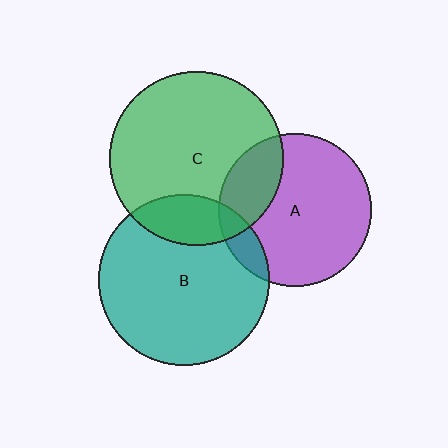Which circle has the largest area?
Circle C (green).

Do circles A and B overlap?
Yes.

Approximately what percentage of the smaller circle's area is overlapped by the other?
Approximately 10%.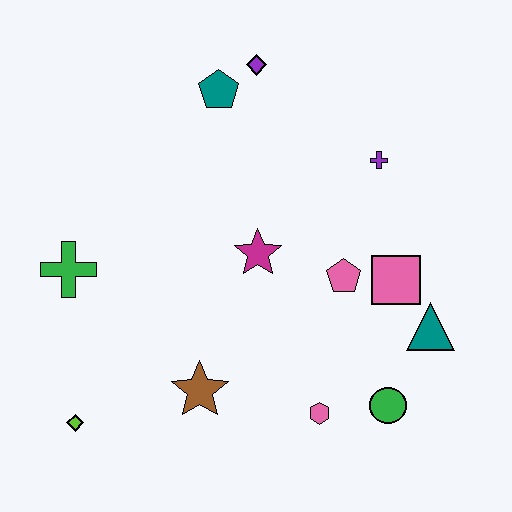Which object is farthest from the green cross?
The teal triangle is farthest from the green cross.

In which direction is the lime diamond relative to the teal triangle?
The lime diamond is to the left of the teal triangle.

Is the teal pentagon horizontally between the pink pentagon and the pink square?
No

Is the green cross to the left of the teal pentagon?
Yes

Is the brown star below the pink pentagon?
Yes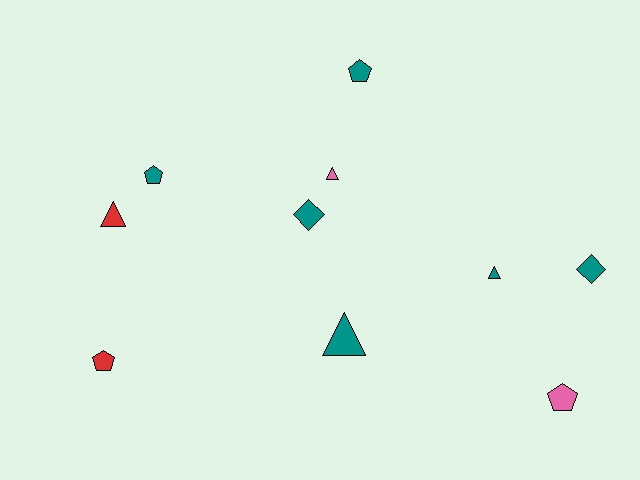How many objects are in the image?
There are 10 objects.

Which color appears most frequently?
Teal, with 6 objects.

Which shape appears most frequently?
Triangle, with 4 objects.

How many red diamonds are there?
There are no red diamonds.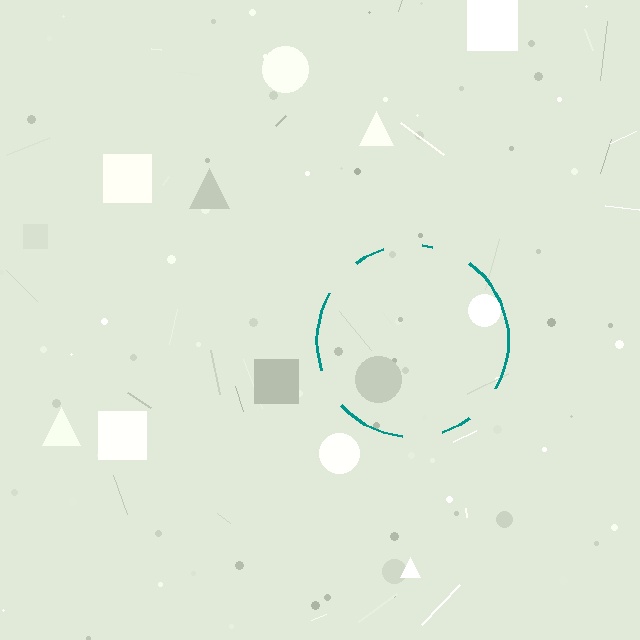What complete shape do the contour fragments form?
The contour fragments form a circle.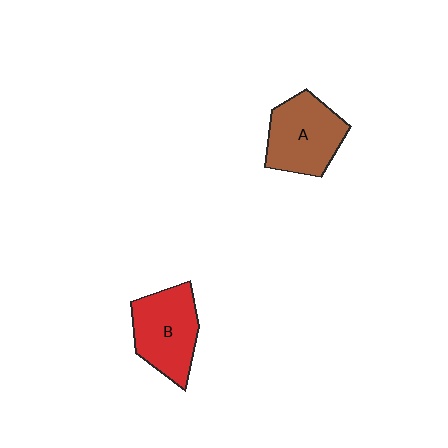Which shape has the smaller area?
Shape B (red).